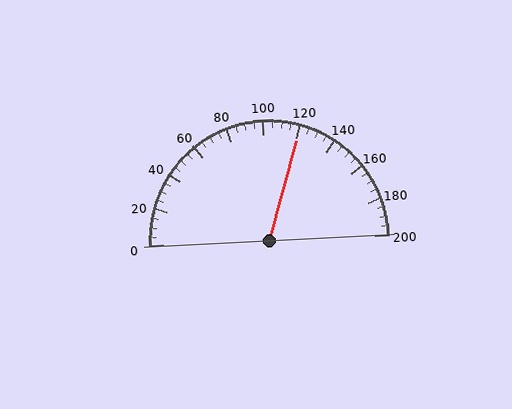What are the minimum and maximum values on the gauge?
The gauge ranges from 0 to 200.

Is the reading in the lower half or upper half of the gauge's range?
The reading is in the upper half of the range (0 to 200).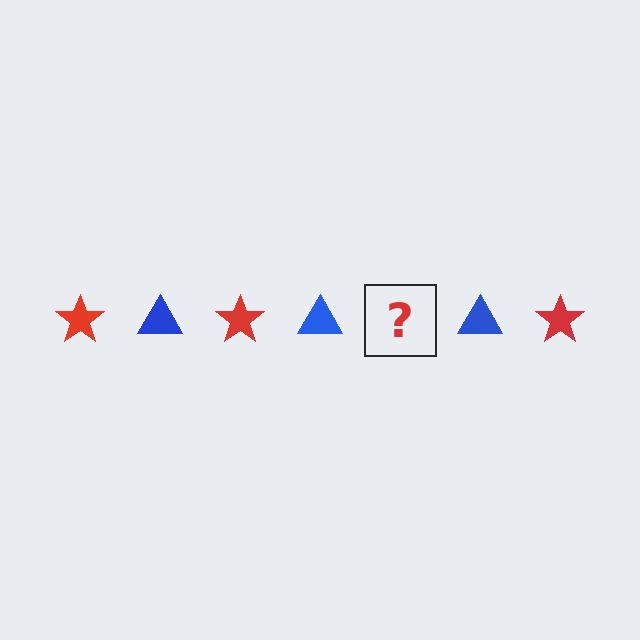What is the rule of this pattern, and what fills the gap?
The rule is that the pattern alternates between red star and blue triangle. The gap should be filled with a red star.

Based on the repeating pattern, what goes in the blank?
The blank should be a red star.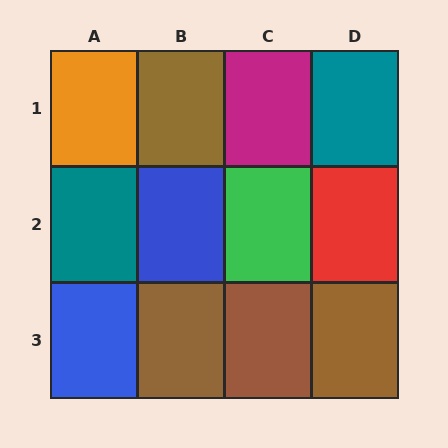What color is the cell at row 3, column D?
Brown.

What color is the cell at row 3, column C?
Brown.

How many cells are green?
1 cell is green.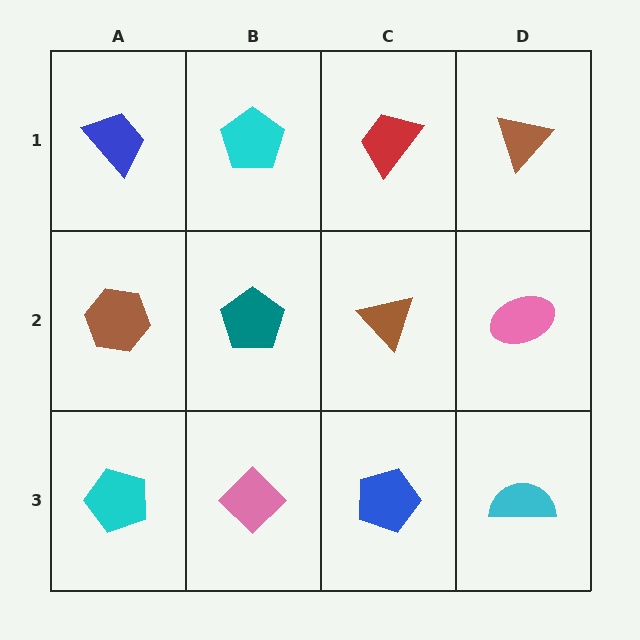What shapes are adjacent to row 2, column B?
A cyan pentagon (row 1, column B), a pink diamond (row 3, column B), a brown hexagon (row 2, column A), a brown triangle (row 2, column C).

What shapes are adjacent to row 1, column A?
A brown hexagon (row 2, column A), a cyan pentagon (row 1, column B).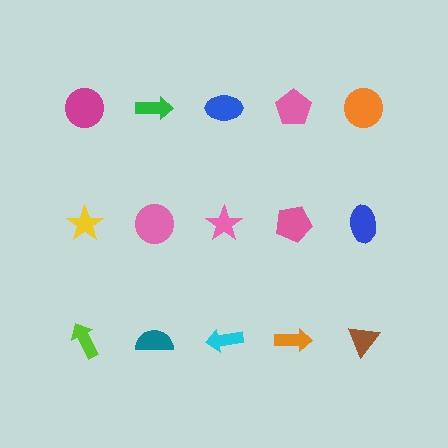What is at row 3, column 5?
A brown triangle.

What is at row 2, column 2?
A pink circle.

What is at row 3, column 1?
A lime arrow.